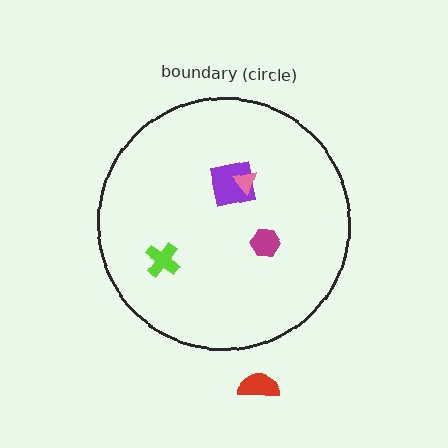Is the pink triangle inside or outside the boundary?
Inside.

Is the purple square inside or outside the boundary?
Inside.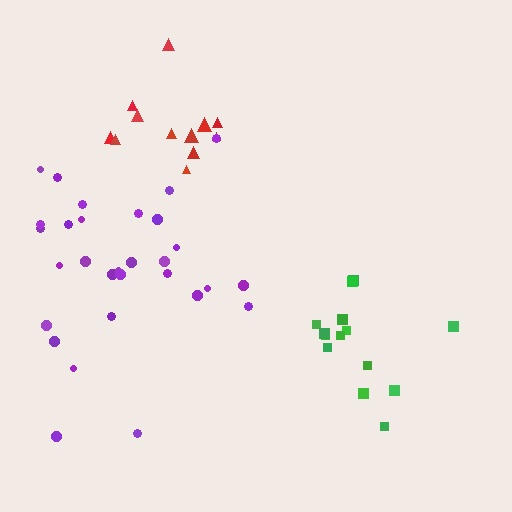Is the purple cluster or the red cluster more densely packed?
Red.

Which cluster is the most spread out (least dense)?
Purple.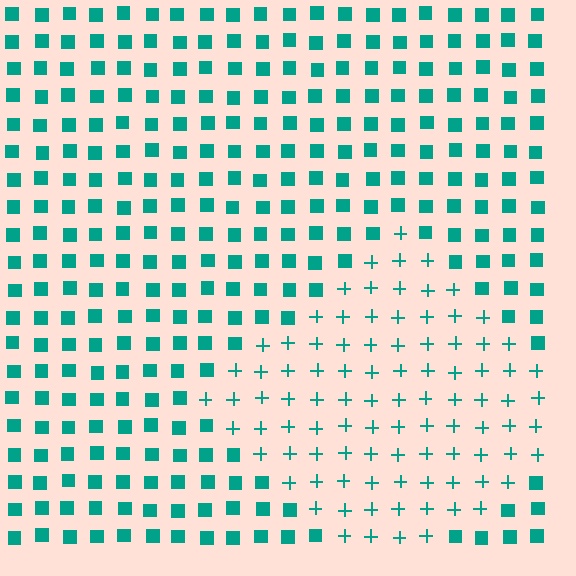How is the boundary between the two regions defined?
The boundary is defined by a change in element shape: plus signs inside vs. squares outside. All elements share the same color and spacing.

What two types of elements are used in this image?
The image uses plus signs inside the diamond region and squares outside it.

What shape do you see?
I see a diamond.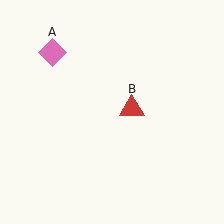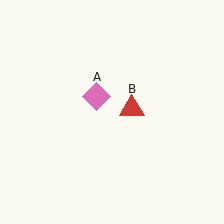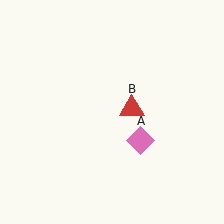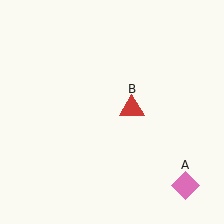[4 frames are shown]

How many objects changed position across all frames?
1 object changed position: pink diamond (object A).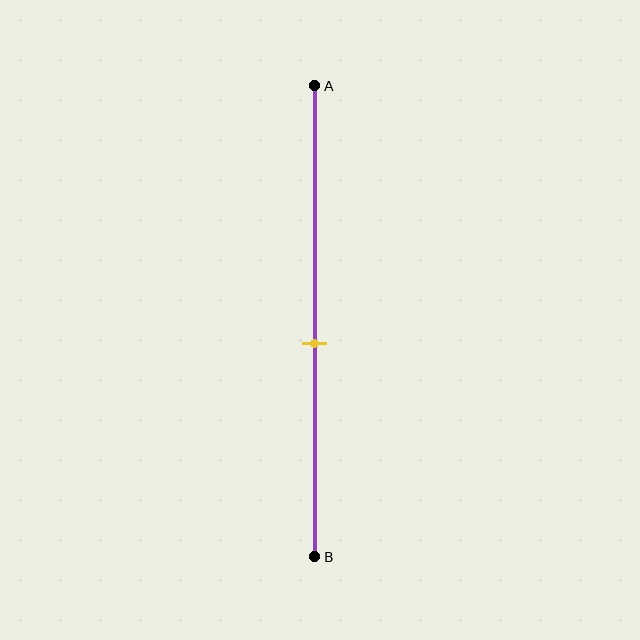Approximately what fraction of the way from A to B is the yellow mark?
The yellow mark is approximately 55% of the way from A to B.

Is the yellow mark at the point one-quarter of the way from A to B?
No, the mark is at about 55% from A, not at the 25% one-quarter point.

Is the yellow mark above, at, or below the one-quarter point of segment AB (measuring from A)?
The yellow mark is below the one-quarter point of segment AB.